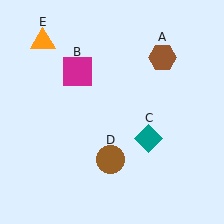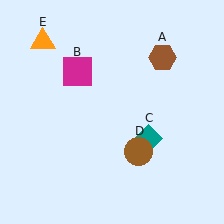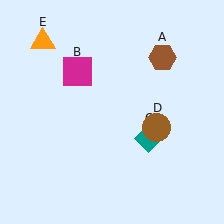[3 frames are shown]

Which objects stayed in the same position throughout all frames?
Brown hexagon (object A) and magenta square (object B) and teal diamond (object C) and orange triangle (object E) remained stationary.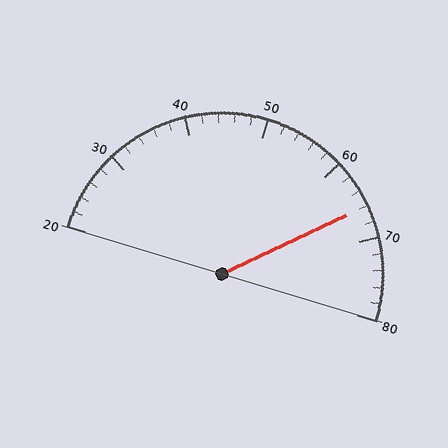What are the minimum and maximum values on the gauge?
The gauge ranges from 20 to 80.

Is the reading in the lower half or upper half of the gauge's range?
The reading is in the upper half of the range (20 to 80).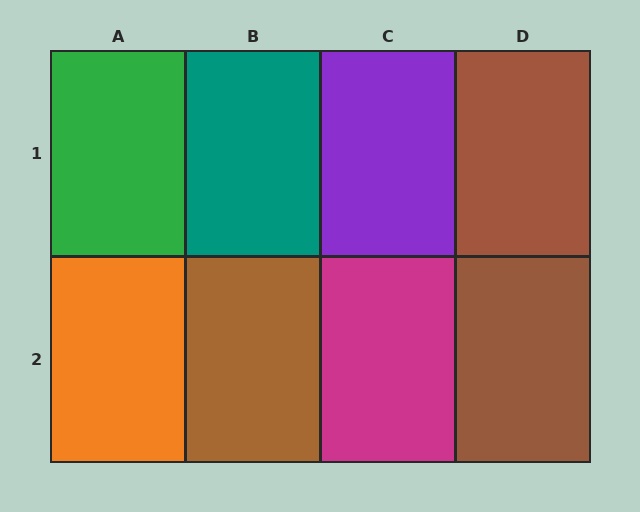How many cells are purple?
1 cell is purple.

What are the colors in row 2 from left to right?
Orange, brown, magenta, brown.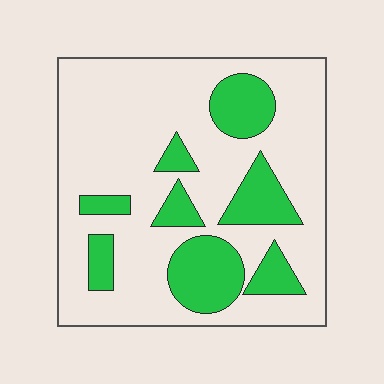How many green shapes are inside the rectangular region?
8.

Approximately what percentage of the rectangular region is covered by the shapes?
Approximately 25%.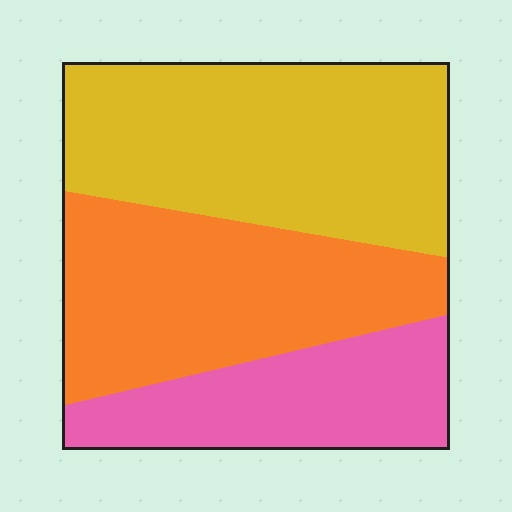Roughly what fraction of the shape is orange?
Orange takes up about one third (1/3) of the shape.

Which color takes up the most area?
Yellow, at roughly 40%.